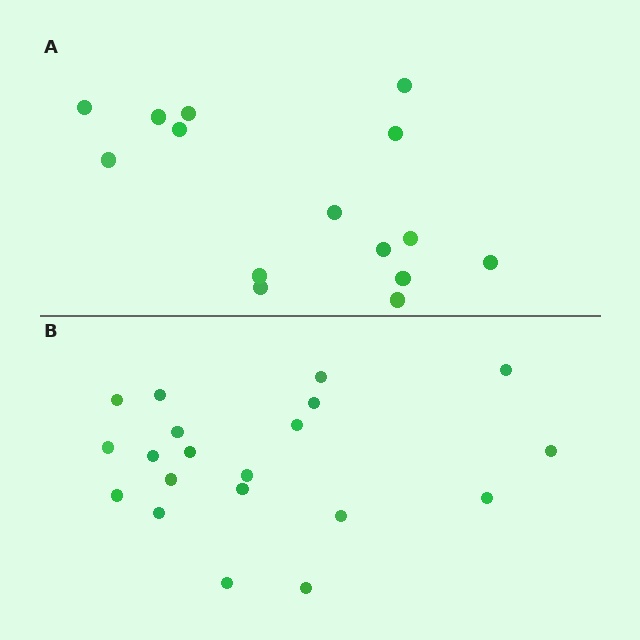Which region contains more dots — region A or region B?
Region B (the bottom region) has more dots.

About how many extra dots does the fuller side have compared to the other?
Region B has about 5 more dots than region A.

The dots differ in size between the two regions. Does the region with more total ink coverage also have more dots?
No. Region A has more total ink coverage because its dots are larger, but region B actually contains more individual dots. Total area can be misleading — the number of items is what matters here.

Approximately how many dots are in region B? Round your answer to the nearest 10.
About 20 dots.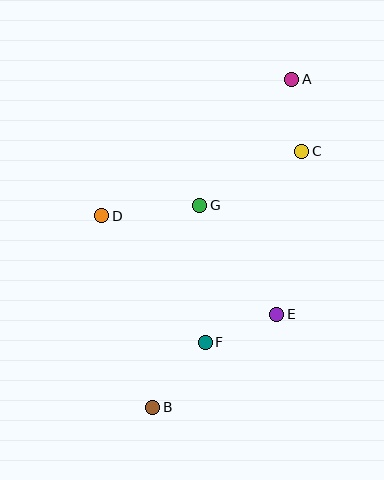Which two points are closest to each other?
Points A and C are closest to each other.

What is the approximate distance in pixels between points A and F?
The distance between A and F is approximately 277 pixels.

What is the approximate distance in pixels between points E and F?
The distance between E and F is approximately 77 pixels.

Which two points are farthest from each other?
Points A and B are farthest from each other.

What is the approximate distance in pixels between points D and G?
The distance between D and G is approximately 98 pixels.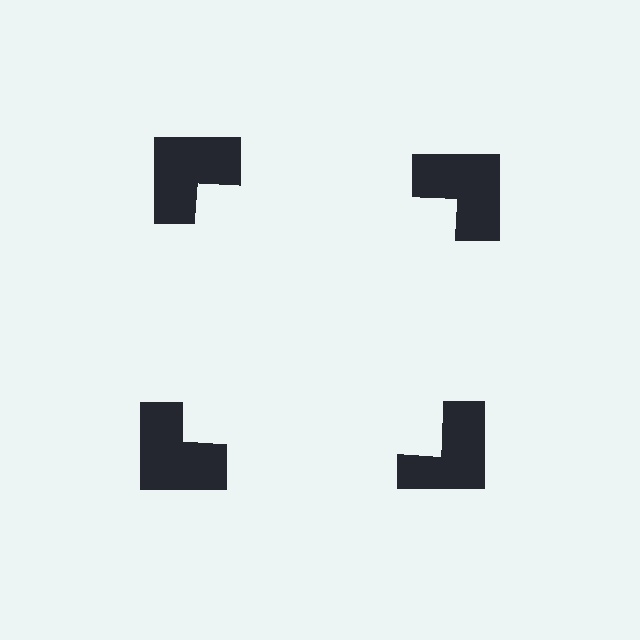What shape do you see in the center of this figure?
An illusory square — its edges are inferred from the aligned wedge cuts in the notched squares, not physically drawn.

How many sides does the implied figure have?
4 sides.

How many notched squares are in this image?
There are 4 — one at each vertex of the illusory square.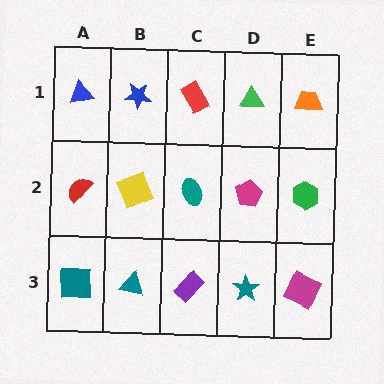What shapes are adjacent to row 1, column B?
A yellow square (row 2, column B), a blue triangle (row 1, column A), a red rectangle (row 1, column C).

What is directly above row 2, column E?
An orange trapezoid.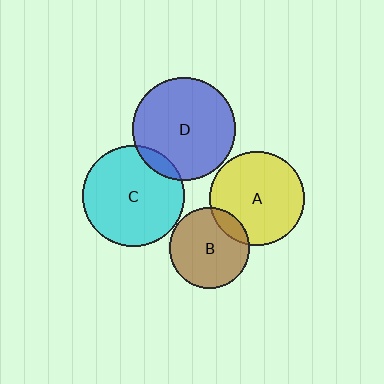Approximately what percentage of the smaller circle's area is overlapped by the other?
Approximately 10%.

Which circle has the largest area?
Circle D (blue).